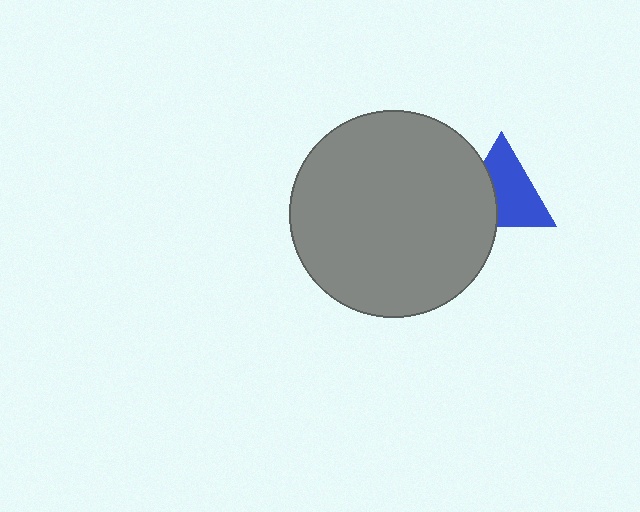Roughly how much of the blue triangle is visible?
About half of it is visible (roughly 64%).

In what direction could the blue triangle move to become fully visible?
The blue triangle could move right. That would shift it out from behind the gray circle entirely.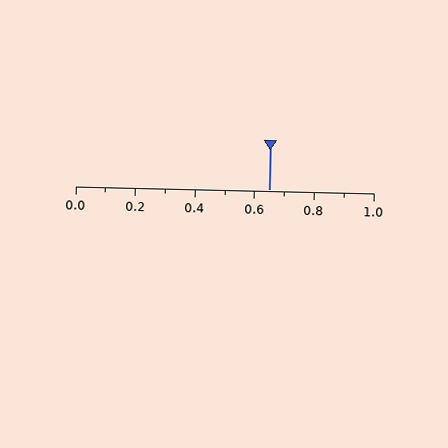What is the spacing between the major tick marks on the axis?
The major ticks are spaced 0.2 apart.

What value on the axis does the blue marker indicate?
The marker indicates approximately 0.65.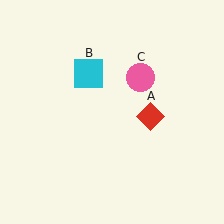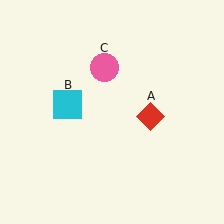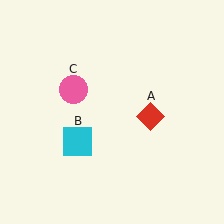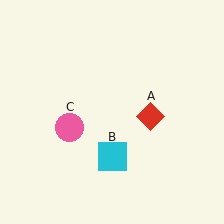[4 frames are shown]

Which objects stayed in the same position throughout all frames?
Red diamond (object A) remained stationary.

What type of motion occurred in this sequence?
The cyan square (object B), pink circle (object C) rotated counterclockwise around the center of the scene.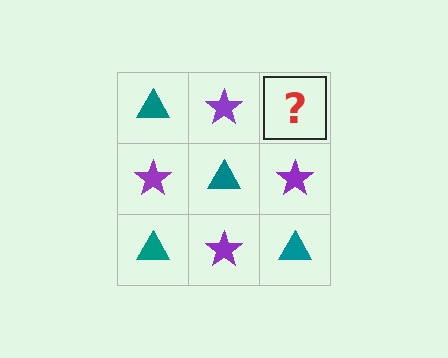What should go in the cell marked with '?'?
The missing cell should contain a teal triangle.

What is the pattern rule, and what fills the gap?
The rule is that it alternates teal triangle and purple star in a checkerboard pattern. The gap should be filled with a teal triangle.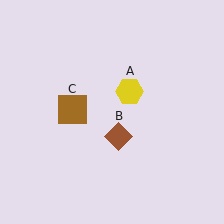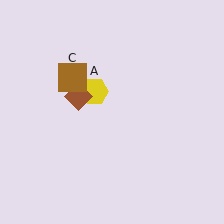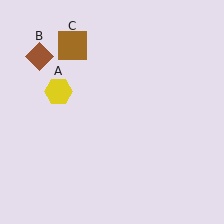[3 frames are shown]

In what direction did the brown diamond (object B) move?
The brown diamond (object B) moved up and to the left.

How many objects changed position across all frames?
3 objects changed position: yellow hexagon (object A), brown diamond (object B), brown square (object C).